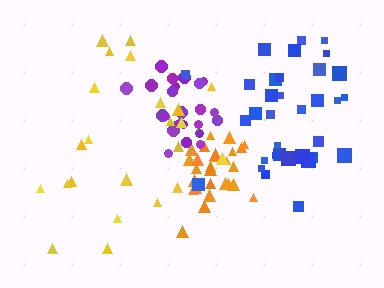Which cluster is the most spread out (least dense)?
Yellow.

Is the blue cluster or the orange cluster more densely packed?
Orange.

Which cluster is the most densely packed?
Orange.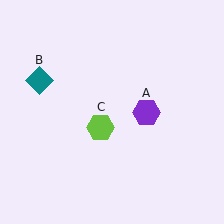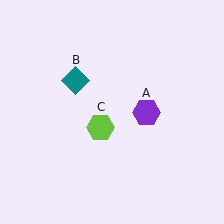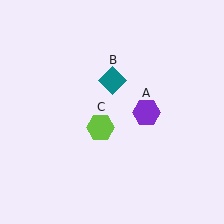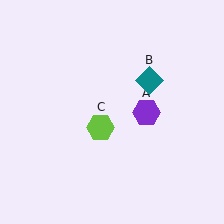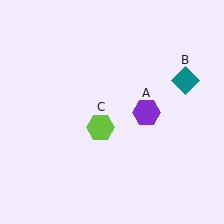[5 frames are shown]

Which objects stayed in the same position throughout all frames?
Purple hexagon (object A) and lime hexagon (object C) remained stationary.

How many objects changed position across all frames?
1 object changed position: teal diamond (object B).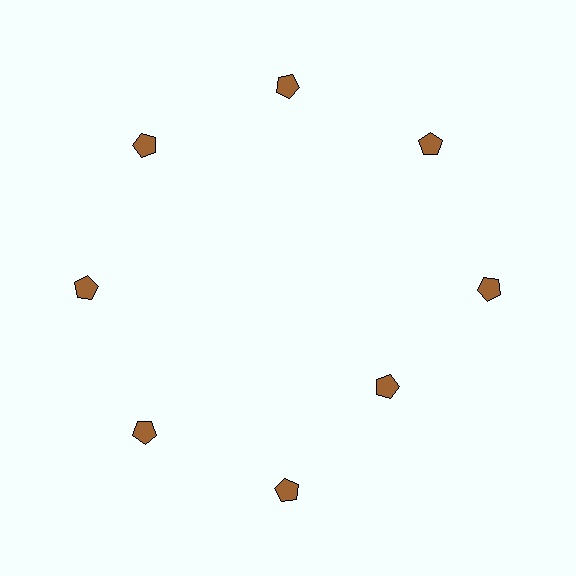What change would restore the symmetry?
The symmetry would be restored by moving it outward, back onto the ring so that all 8 pentagons sit at equal angles and equal distance from the center.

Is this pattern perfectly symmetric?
No. The 8 brown pentagons are arranged in a ring, but one element near the 4 o'clock position is pulled inward toward the center, breaking the 8-fold rotational symmetry.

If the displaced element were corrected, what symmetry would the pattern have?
It would have 8-fold rotational symmetry — the pattern would map onto itself every 45 degrees.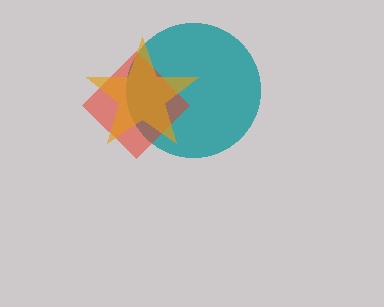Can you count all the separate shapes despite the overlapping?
Yes, there are 3 separate shapes.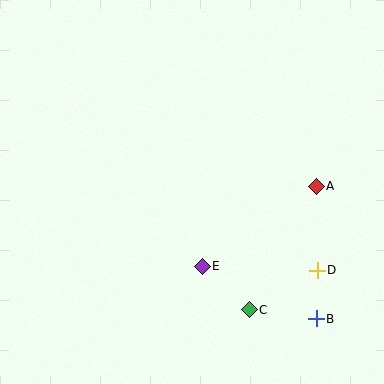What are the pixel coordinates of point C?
Point C is at (249, 310).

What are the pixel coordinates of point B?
Point B is at (316, 319).